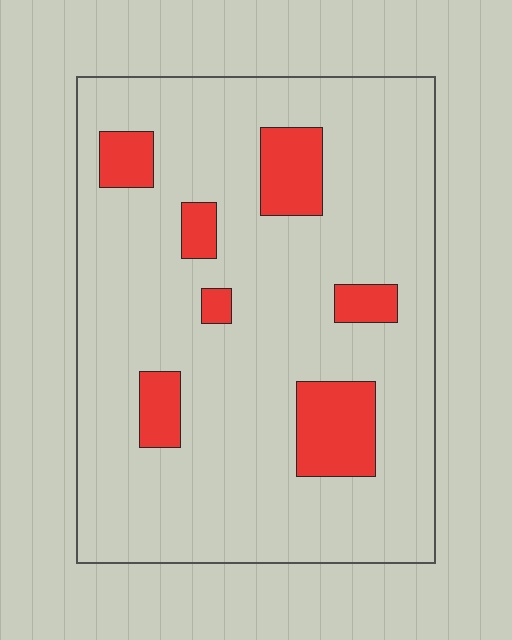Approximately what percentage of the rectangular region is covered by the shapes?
Approximately 15%.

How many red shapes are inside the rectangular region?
7.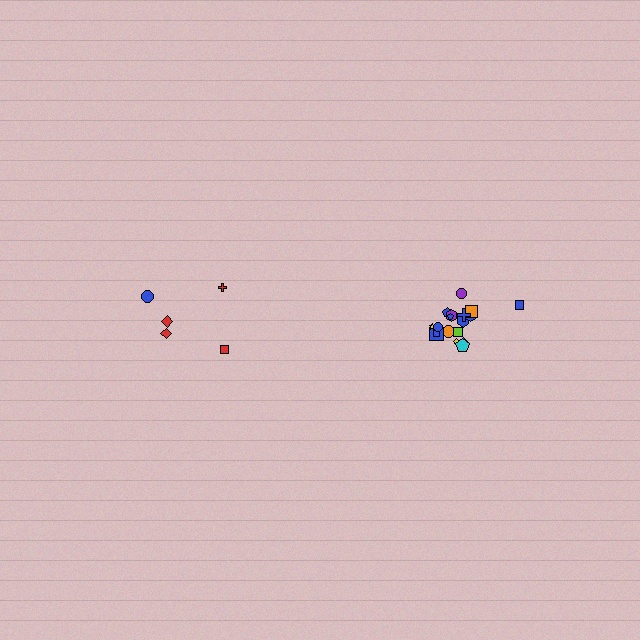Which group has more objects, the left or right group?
The right group.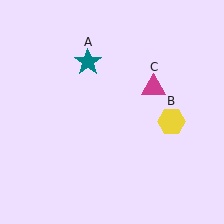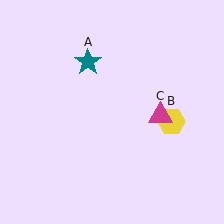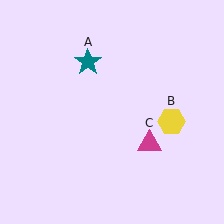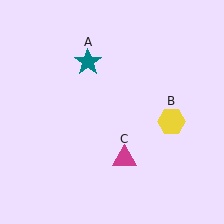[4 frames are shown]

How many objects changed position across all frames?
1 object changed position: magenta triangle (object C).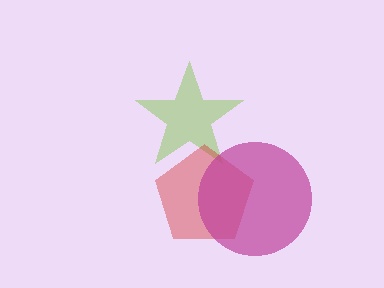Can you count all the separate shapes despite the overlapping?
Yes, there are 3 separate shapes.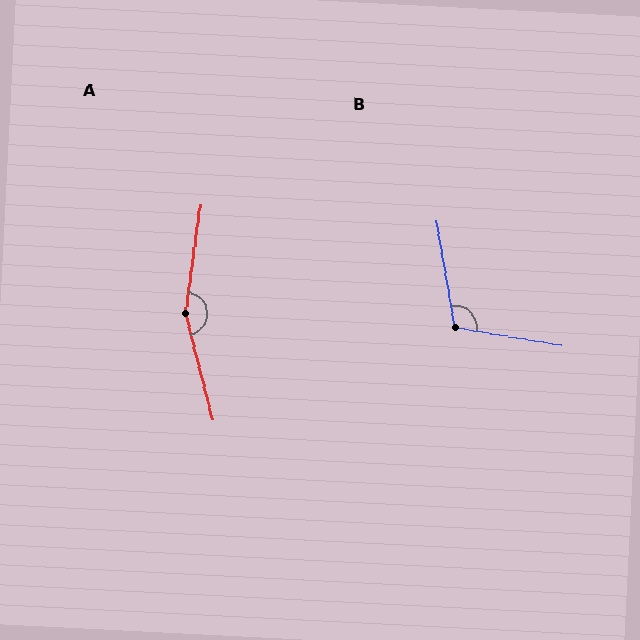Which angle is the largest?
A, at approximately 158 degrees.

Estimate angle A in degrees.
Approximately 158 degrees.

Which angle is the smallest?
B, at approximately 109 degrees.